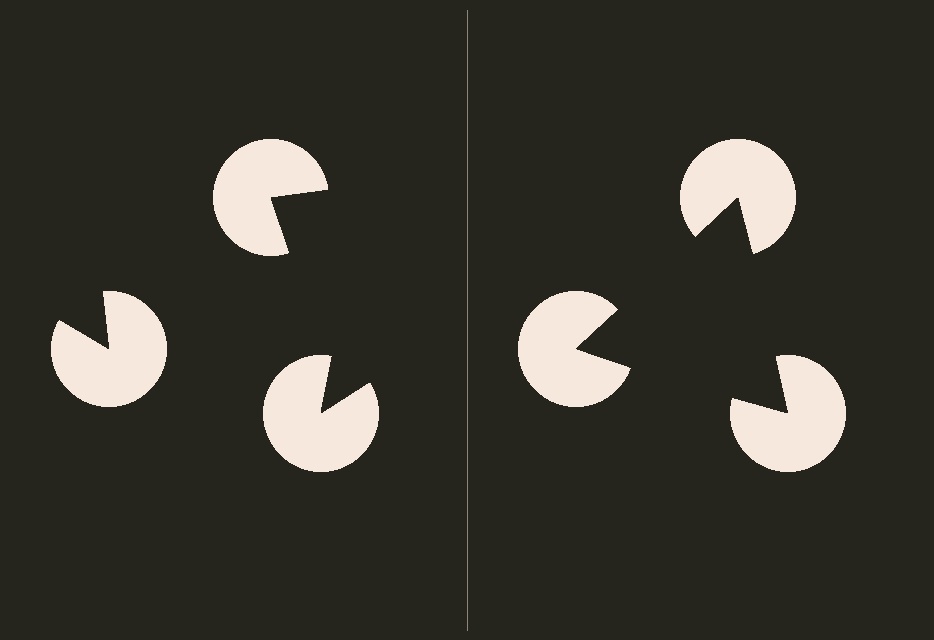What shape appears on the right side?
An illusory triangle.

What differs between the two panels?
The pac-man discs are positioned identically on both sides; only the wedge orientations differ. On the right they align to a triangle; on the left they are misaligned.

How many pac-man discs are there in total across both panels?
6 — 3 on each side.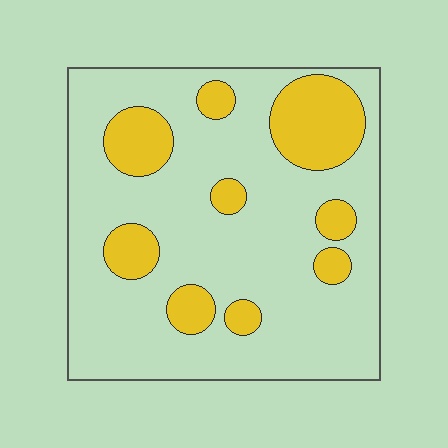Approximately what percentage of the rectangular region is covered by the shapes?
Approximately 20%.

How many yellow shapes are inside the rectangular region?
9.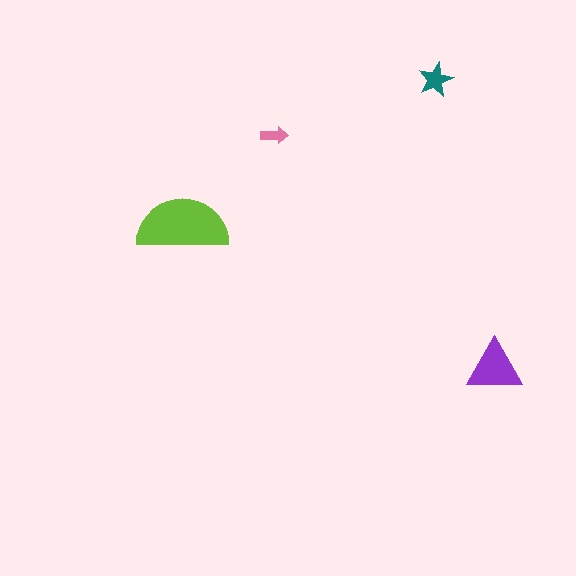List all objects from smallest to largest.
The pink arrow, the teal star, the purple triangle, the lime semicircle.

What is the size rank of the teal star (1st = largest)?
3rd.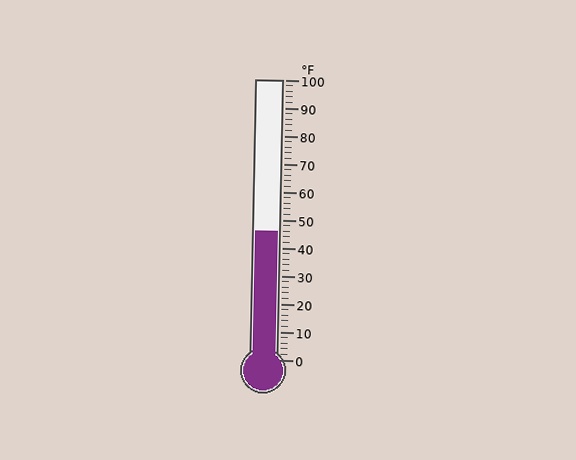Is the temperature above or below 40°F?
The temperature is above 40°F.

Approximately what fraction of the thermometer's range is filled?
The thermometer is filled to approximately 45% of its range.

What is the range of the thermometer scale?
The thermometer scale ranges from 0°F to 100°F.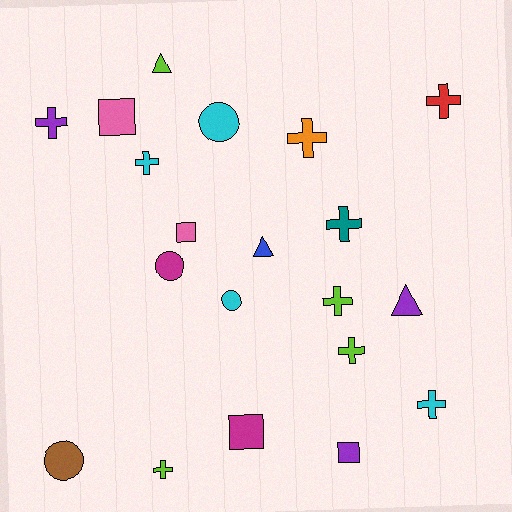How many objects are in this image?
There are 20 objects.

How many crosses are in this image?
There are 9 crosses.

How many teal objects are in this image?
There is 1 teal object.